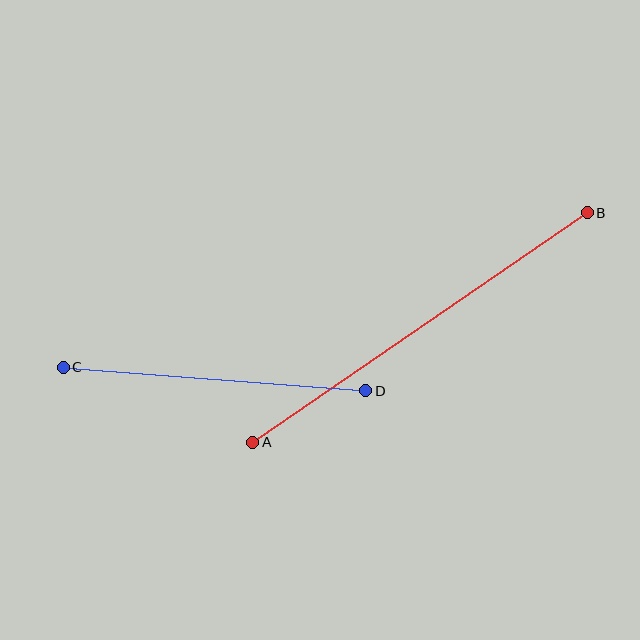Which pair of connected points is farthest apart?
Points A and B are farthest apart.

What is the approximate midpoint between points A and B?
The midpoint is at approximately (420, 328) pixels.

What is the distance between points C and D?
The distance is approximately 303 pixels.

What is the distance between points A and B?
The distance is approximately 405 pixels.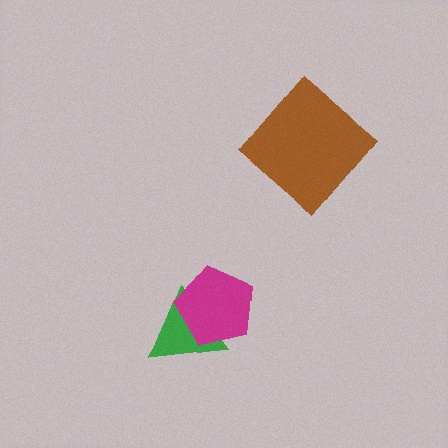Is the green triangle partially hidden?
Yes, it is partially covered by another shape.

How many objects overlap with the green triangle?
1 object overlaps with the green triangle.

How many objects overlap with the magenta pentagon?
1 object overlaps with the magenta pentagon.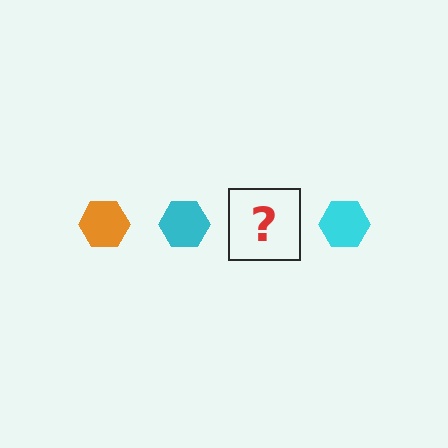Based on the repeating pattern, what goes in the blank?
The blank should be an orange hexagon.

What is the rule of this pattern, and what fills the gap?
The rule is that the pattern cycles through orange, cyan hexagons. The gap should be filled with an orange hexagon.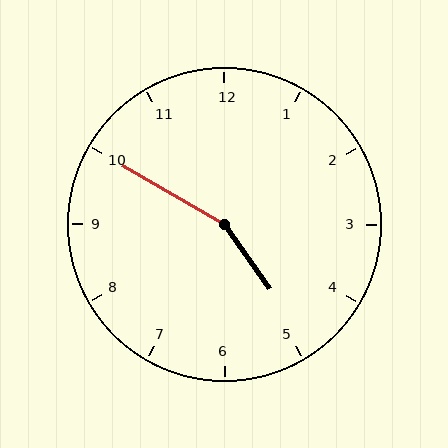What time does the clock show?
4:50.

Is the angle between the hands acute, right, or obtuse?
It is obtuse.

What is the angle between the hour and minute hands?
Approximately 155 degrees.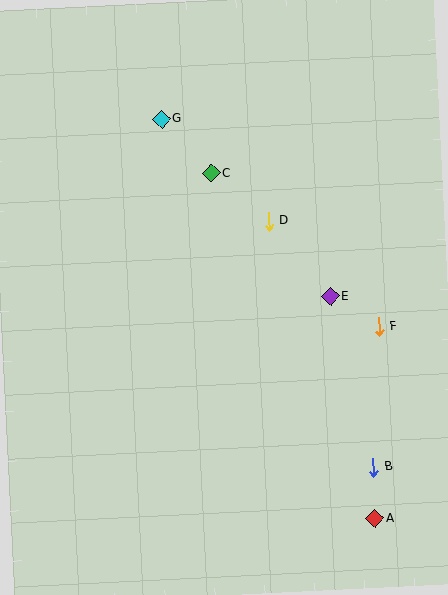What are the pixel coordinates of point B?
Point B is at (373, 467).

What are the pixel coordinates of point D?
Point D is at (269, 221).